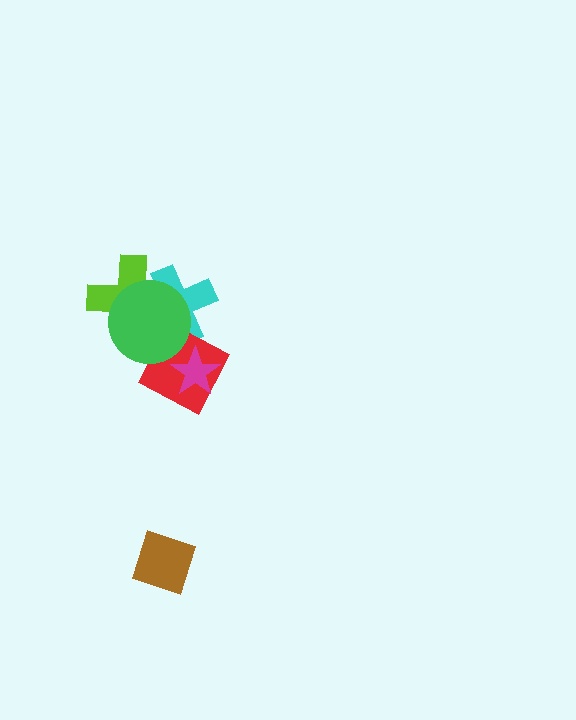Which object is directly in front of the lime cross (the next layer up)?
The cyan cross is directly in front of the lime cross.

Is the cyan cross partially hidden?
Yes, it is partially covered by another shape.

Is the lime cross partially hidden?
Yes, it is partially covered by another shape.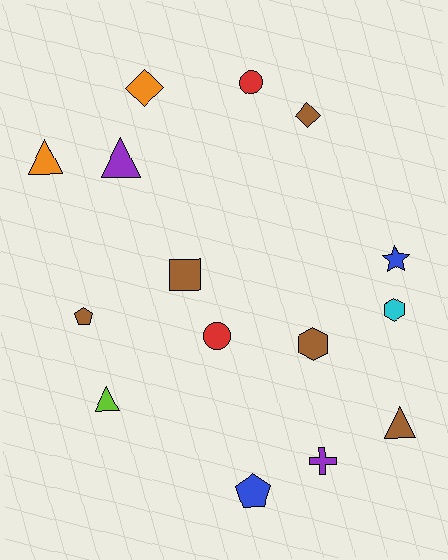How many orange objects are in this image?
There are 2 orange objects.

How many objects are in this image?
There are 15 objects.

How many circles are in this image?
There are 2 circles.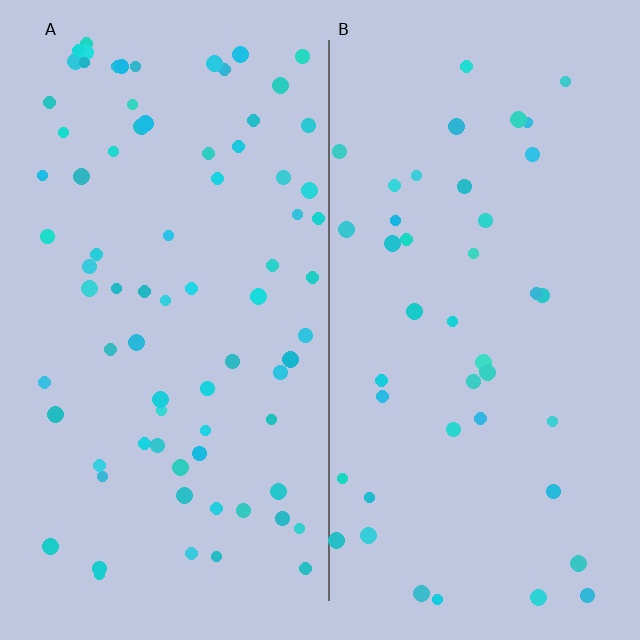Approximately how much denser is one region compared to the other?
Approximately 1.8× — region A over region B.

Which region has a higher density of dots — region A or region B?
A (the left).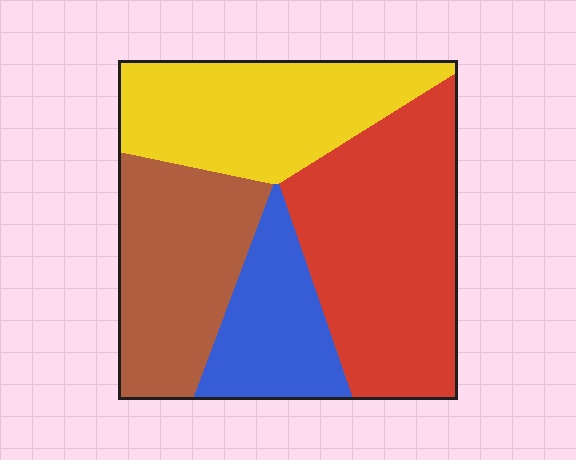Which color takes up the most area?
Red, at roughly 35%.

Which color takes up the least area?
Blue, at roughly 15%.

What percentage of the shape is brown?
Brown takes up about one quarter (1/4) of the shape.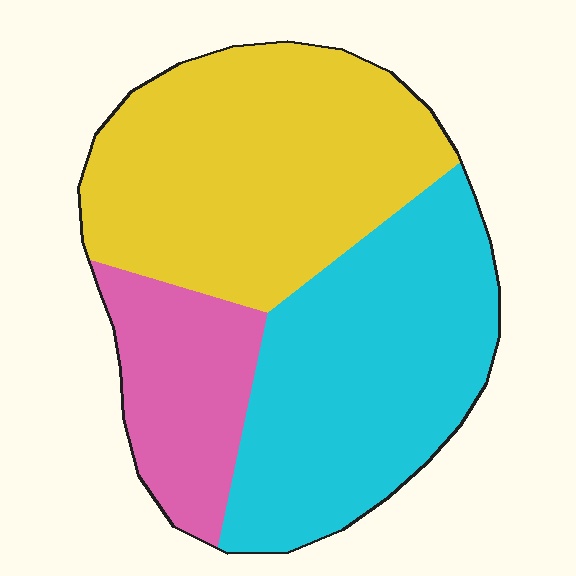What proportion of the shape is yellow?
Yellow takes up about two fifths (2/5) of the shape.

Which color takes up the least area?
Pink, at roughly 20%.